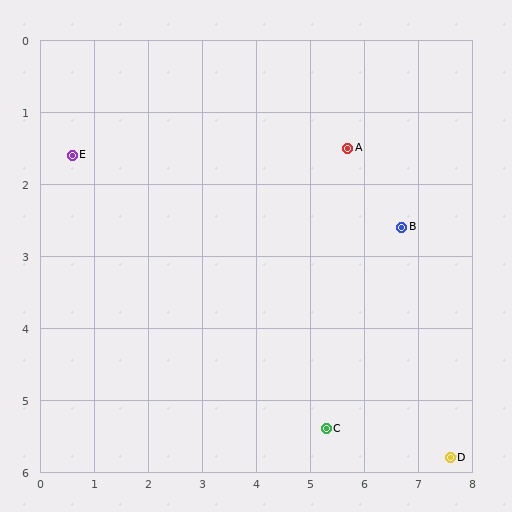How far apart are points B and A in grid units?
Points B and A are about 1.5 grid units apart.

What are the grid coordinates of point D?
Point D is at approximately (7.6, 5.8).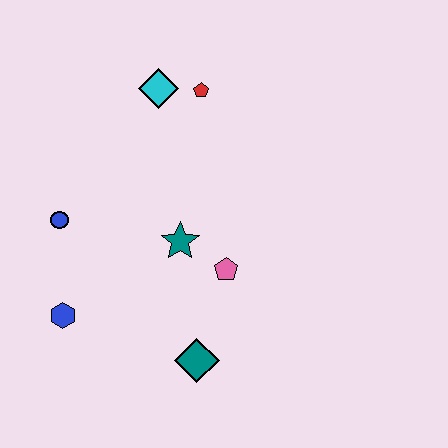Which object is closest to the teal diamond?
The pink pentagon is closest to the teal diamond.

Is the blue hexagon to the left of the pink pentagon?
Yes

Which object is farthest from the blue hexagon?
The red pentagon is farthest from the blue hexagon.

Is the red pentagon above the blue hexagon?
Yes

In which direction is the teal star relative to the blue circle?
The teal star is to the right of the blue circle.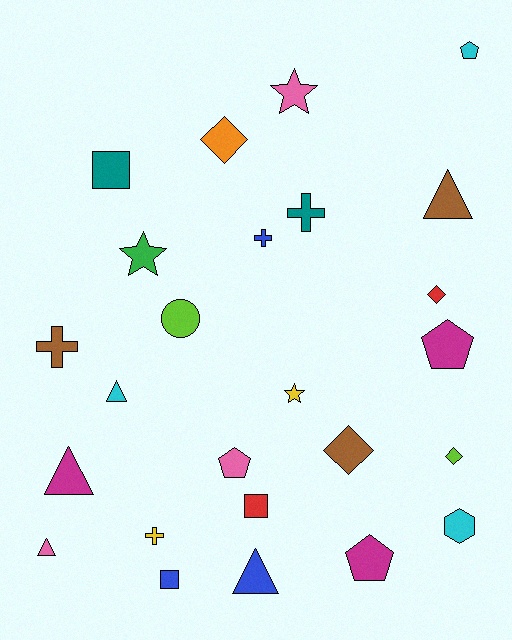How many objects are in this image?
There are 25 objects.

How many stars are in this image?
There are 3 stars.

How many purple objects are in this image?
There are no purple objects.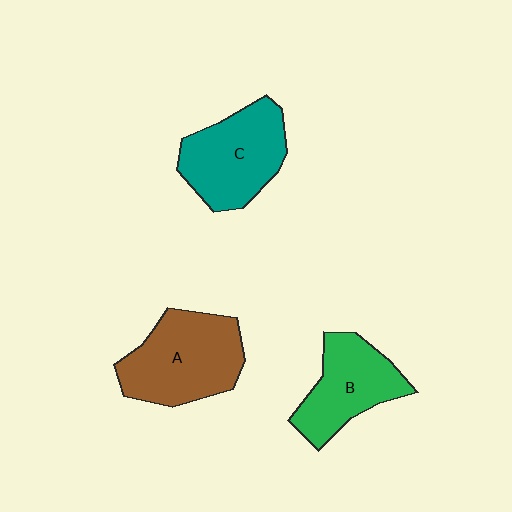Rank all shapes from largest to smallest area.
From largest to smallest: A (brown), C (teal), B (green).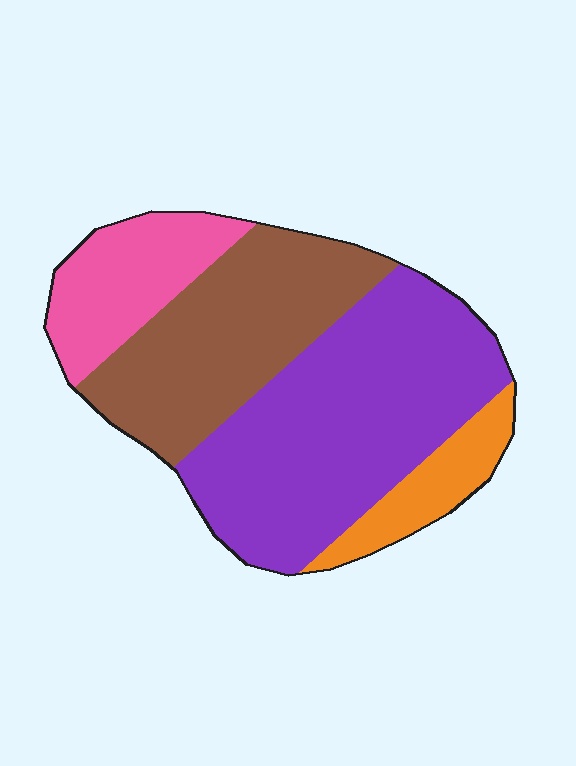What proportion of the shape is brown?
Brown covers around 30% of the shape.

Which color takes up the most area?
Purple, at roughly 45%.